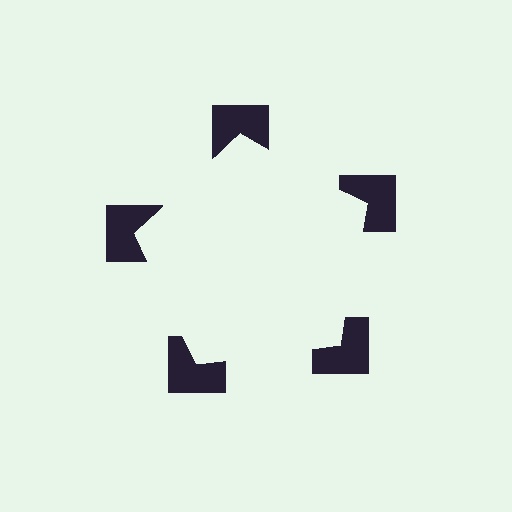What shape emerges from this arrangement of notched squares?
An illusory pentagon — its edges are inferred from the aligned wedge cuts in the notched squares, not physically drawn.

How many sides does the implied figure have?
5 sides.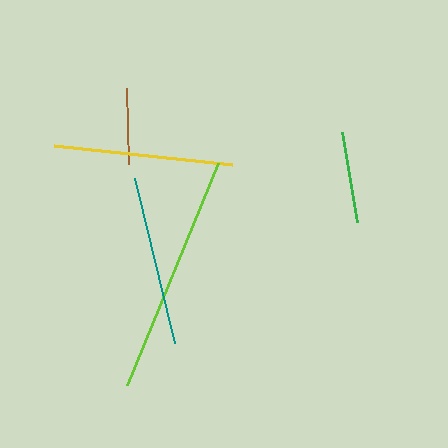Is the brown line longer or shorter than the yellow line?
The yellow line is longer than the brown line.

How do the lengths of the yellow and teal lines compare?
The yellow and teal lines are approximately the same length.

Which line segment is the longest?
The lime line is the longest at approximately 240 pixels.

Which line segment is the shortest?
The brown line is the shortest at approximately 76 pixels.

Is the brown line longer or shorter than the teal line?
The teal line is longer than the brown line.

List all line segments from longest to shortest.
From longest to shortest: lime, yellow, teal, green, brown.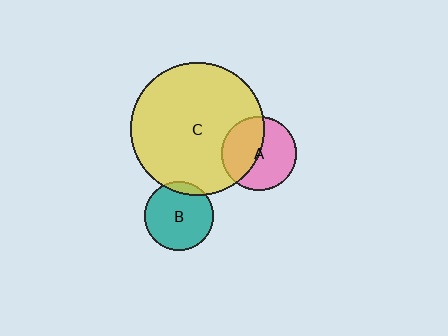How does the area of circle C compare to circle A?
Approximately 3.2 times.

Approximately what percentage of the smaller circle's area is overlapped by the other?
Approximately 45%.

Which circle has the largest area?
Circle C (yellow).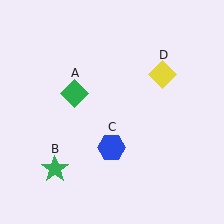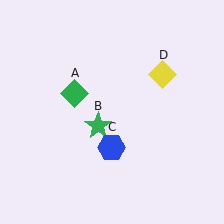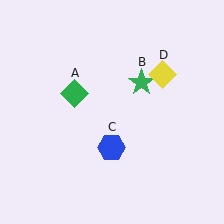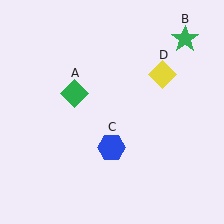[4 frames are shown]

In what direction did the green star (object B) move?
The green star (object B) moved up and to the right.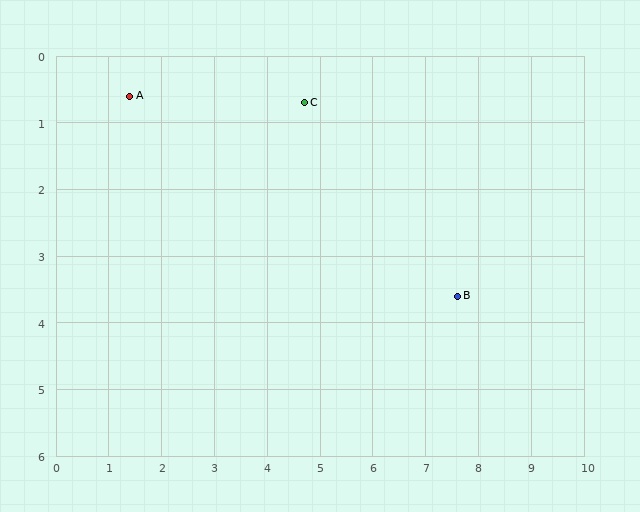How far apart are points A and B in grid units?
Points A and B are about 6.9 grid units apart.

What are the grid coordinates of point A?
Point A is at approximately (1.4, 0.6).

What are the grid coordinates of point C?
Point C is at approximately (4.7, 0.7).